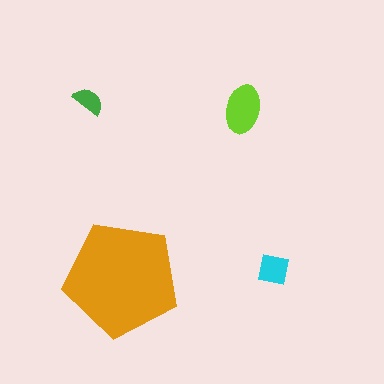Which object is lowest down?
The orange pentagon is bottommost.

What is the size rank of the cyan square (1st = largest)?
3rd.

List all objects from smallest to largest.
The green semicircle, the cyan square, the lime ellipse, the orange pentagon.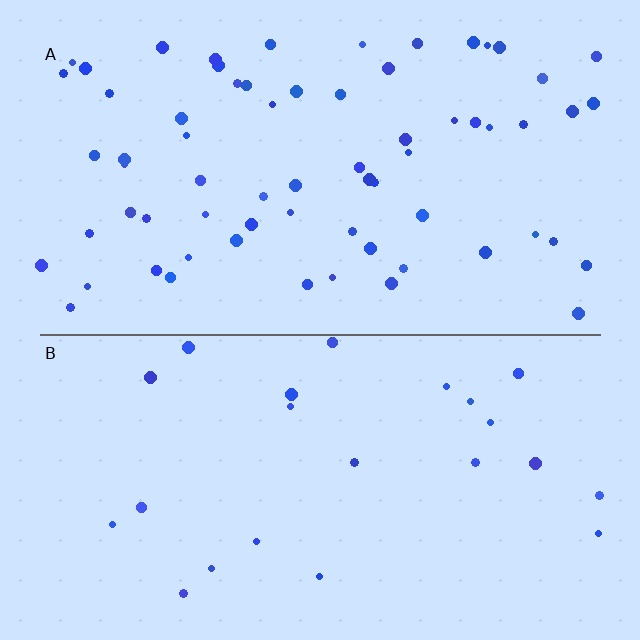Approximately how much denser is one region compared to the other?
Approximately 2.9× — region A over region B.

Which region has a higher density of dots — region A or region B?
A (the top).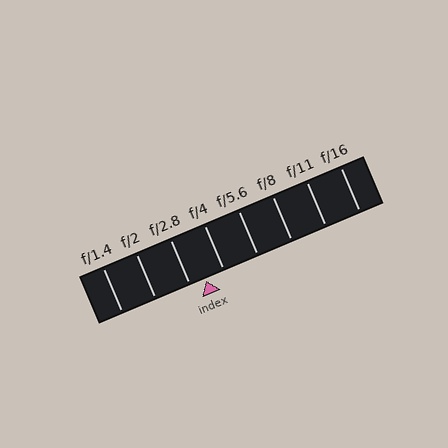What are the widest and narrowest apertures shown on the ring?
The widest aperture shown is f/1.4 and the narrowest is f/16.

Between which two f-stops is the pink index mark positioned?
The index mark is between f/2.8 and f/4.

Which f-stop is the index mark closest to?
The index mark is closest to f/2.8.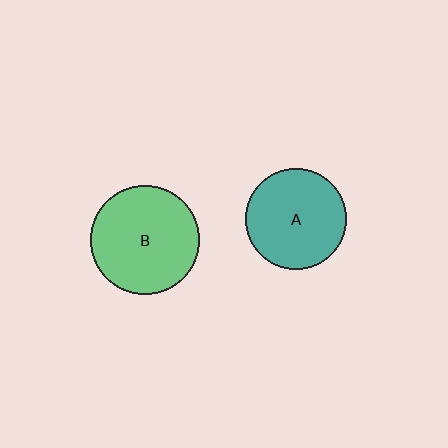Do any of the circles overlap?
No, none of the circles overlap.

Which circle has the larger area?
Circle B (green).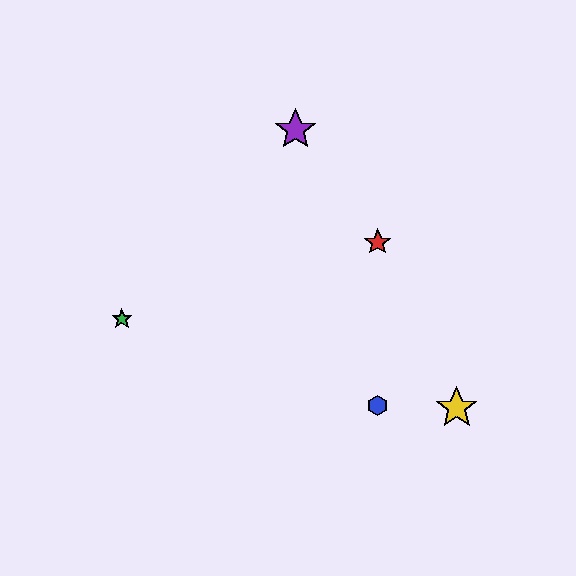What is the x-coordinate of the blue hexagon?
The blue hexagon is at x≈378.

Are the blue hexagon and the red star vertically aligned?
Yes, both are at x≈378.